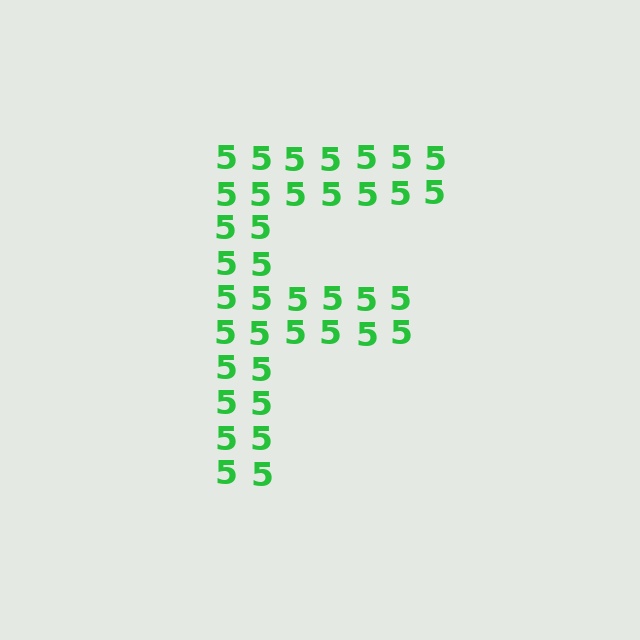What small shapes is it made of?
It is made of small digit 5's.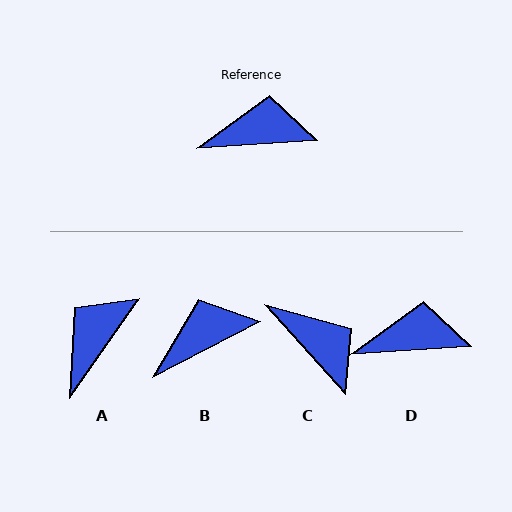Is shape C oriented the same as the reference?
No, it is off by about 52 degrees.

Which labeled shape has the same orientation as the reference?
D.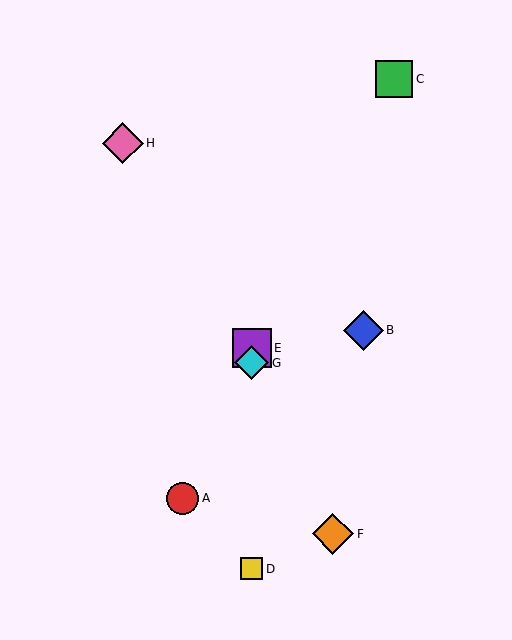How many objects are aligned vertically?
3 objects (D, E, G) are aligned vertically.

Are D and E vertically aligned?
Yes, both are at x≈252.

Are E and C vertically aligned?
No, E is at x≈252 and C is at x≈394.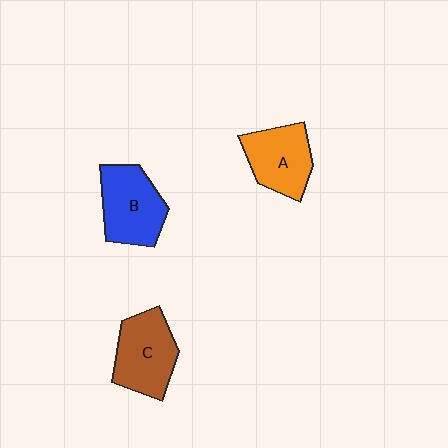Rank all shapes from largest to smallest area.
From largest to smallest: C (brown), B (blue), A (orange).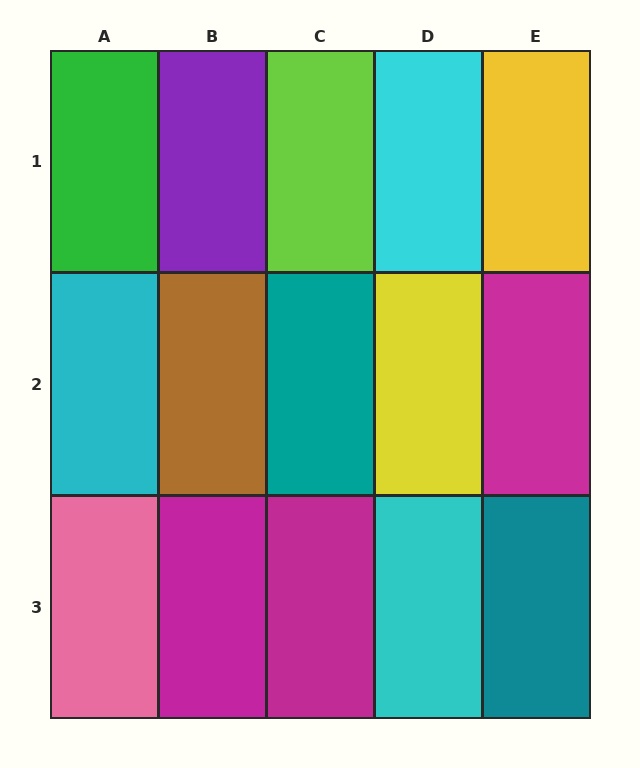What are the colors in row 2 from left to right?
Cyan, brown, teal, yellow, magenta.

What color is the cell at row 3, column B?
Magenta.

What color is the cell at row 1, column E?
Yellow.